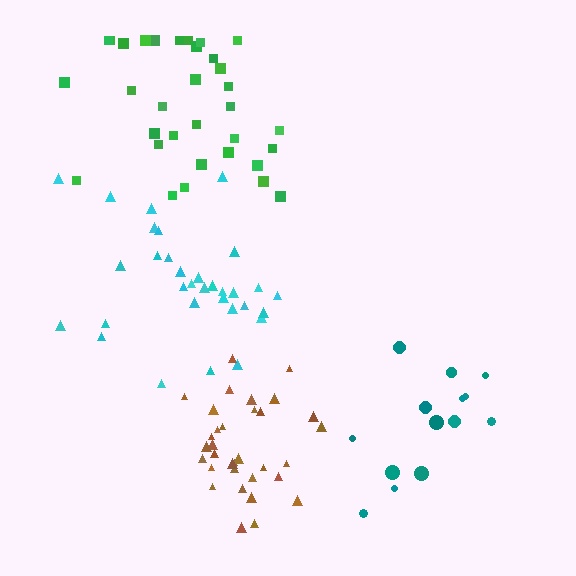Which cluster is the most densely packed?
Brown.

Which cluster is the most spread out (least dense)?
Teal.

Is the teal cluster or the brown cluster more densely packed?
Brown.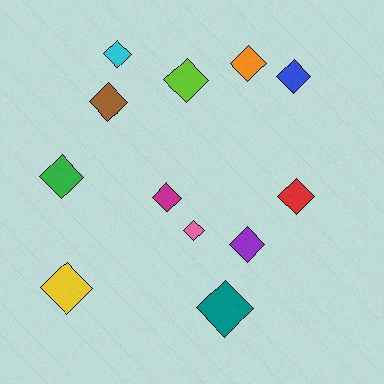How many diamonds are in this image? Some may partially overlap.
There are 12 diamonds.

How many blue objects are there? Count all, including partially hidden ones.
There is 1 blue object.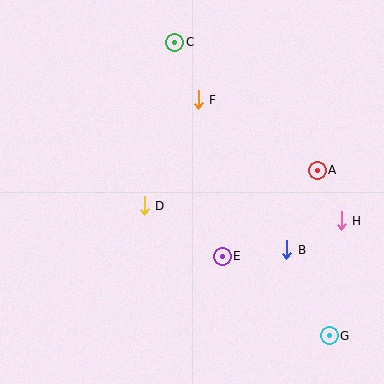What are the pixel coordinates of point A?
Point A is at (317, 170).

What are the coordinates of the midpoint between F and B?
The midpoint between F and B is at (243, 175).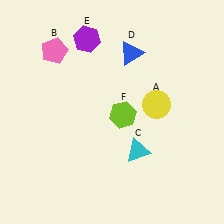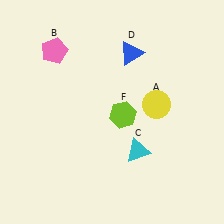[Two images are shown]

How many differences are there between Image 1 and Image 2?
There is 1 difference between the two images.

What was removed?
The purple hexagon (E) was removed in Image 2.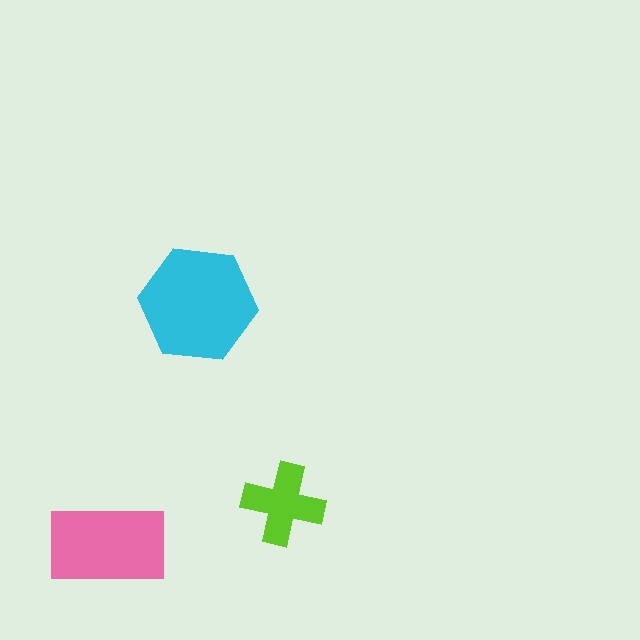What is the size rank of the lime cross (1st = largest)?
3rd.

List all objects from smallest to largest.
The lime cross, the pink rectangle, the cyan hexagon.